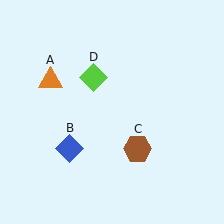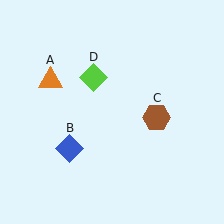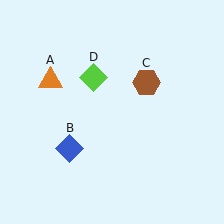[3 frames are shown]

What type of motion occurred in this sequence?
The brown hexagon (object C) rotated counterclockwise around the center of the scene.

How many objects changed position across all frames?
1 object changed position: brown hexagon (object C).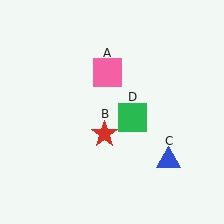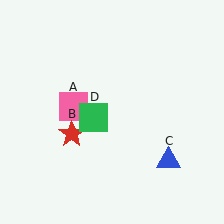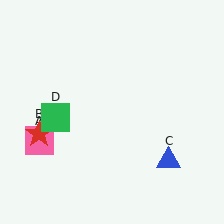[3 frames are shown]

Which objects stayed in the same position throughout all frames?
Blue triangle (object C) remained stationary.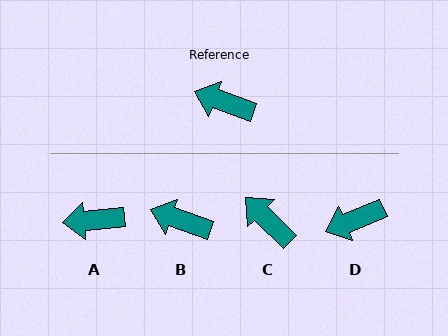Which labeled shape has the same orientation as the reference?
B.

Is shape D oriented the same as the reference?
No, it is off by about 42 degrees.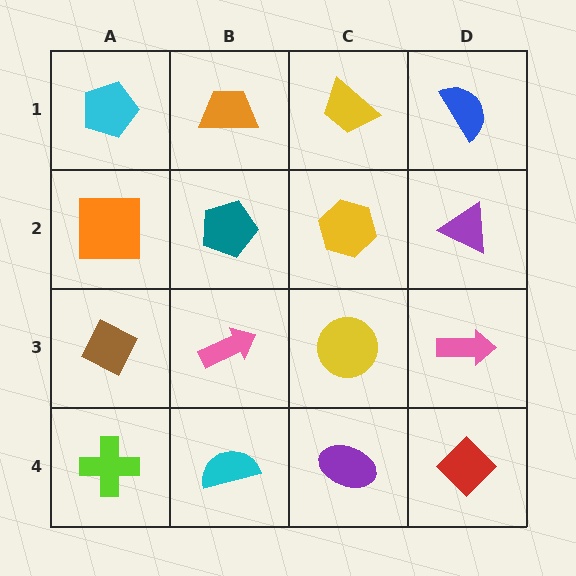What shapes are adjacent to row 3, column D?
A purple triangle (row 2, column D), a red diamond (row 4, column D), a yellow circle (row 3, column C).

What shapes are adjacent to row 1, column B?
A teal pentagon (row 2, column B), a cyan pentagon (row 1, column A), a yellow trapezoid (row 1, column C).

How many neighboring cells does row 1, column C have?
3.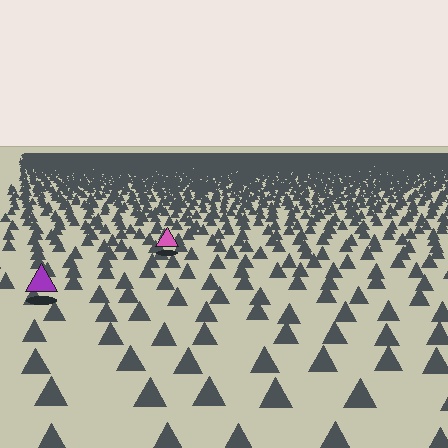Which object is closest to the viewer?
The purple triangle is closest. The texture marks near it are larger and more spread out.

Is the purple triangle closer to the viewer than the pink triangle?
Yes. The purple triangle is closer — you can tell from the texture gradient: the ground texture is coarser near it.